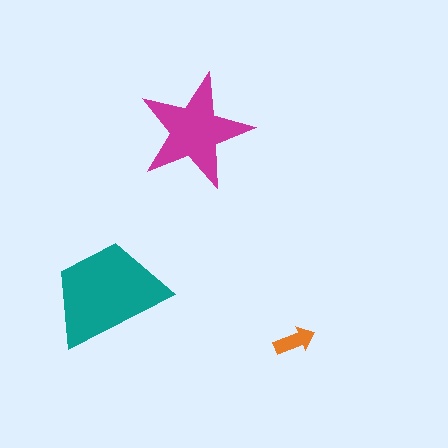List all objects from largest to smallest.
The teal trapezoid, the magenta star, the orange arrow.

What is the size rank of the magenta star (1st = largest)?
2nd.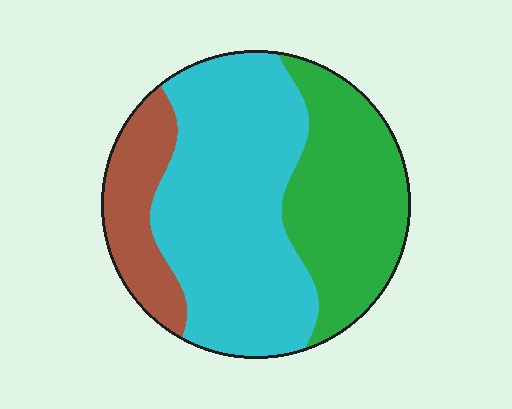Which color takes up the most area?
Cyan, at roughly 50%.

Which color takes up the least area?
Brown, at roughly 15%.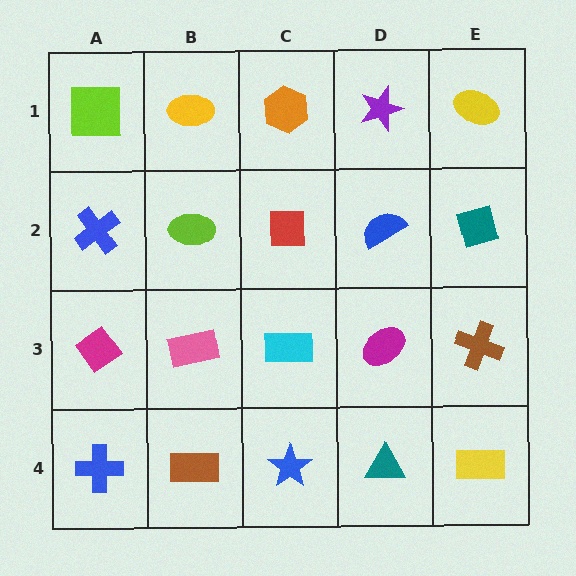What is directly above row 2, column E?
A yellow ellipse.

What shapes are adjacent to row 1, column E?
A teal square (row 2, column E), a purple star (row 1, column D).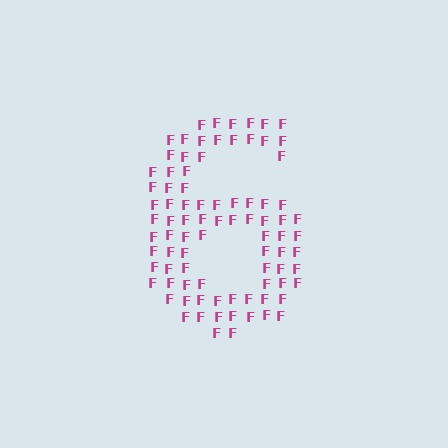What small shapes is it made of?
It is made of small letter F's.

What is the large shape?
The large shape is the digit 6.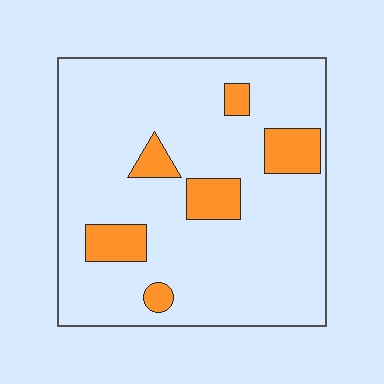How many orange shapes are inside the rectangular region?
6.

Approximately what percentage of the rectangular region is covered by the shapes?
Approximately 15%.